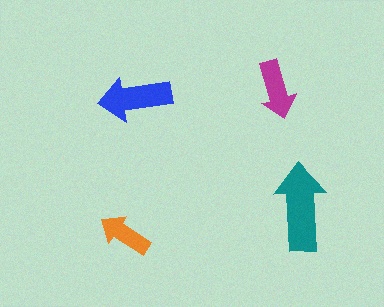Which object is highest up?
The magenta arrow is topmost.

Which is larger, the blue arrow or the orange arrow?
The blue one.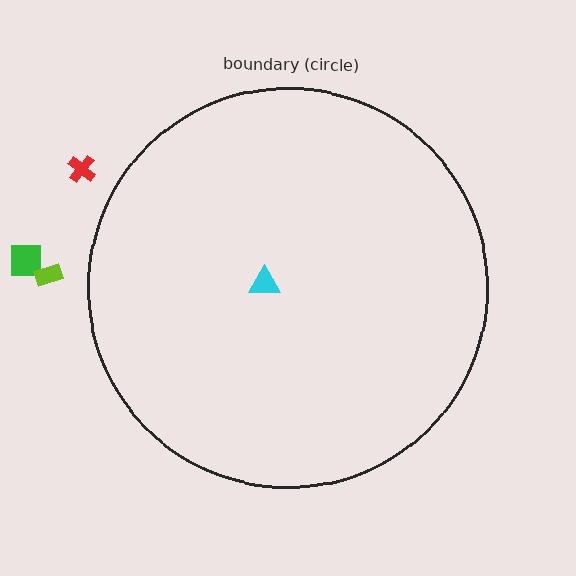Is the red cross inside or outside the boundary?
Outside.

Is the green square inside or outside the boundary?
Outside.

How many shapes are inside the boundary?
1 inside, 3 outside.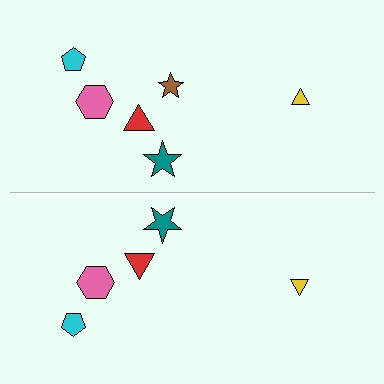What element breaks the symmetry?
A brown star is missing from the bottom side.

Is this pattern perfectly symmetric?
No, the pattern is not perfectly symmetric. A brown star is missing from the bottom side.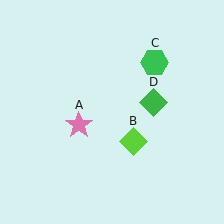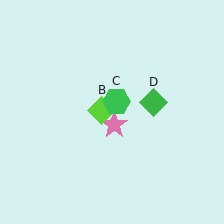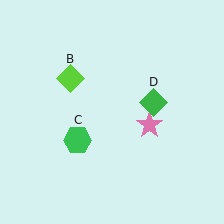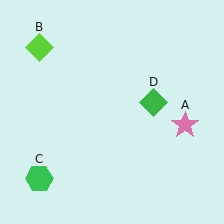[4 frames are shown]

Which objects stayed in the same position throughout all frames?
Green diamond (object D) remained stationary.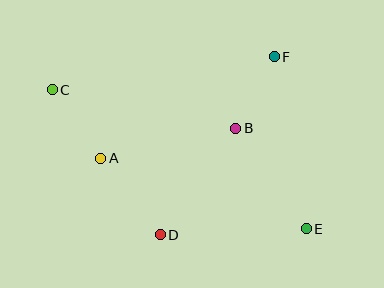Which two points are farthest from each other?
Points C and E are farthest from each other.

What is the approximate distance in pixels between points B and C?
The distance between B and C is approximately 187 pixels.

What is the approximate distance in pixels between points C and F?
The distance between C and F is approximately 225 pixels.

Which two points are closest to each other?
Points B and F are closest to each other.